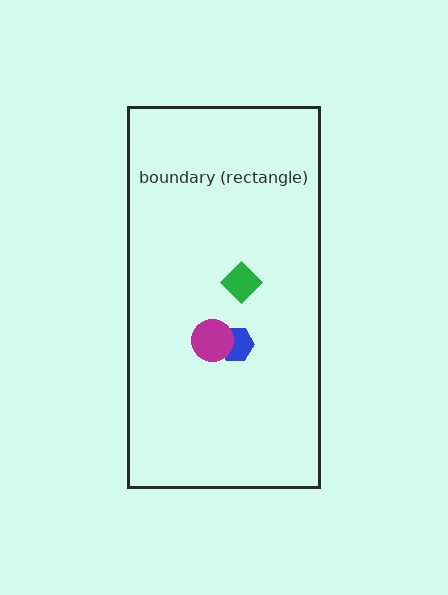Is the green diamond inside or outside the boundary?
Inside.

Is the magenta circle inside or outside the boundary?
Inside.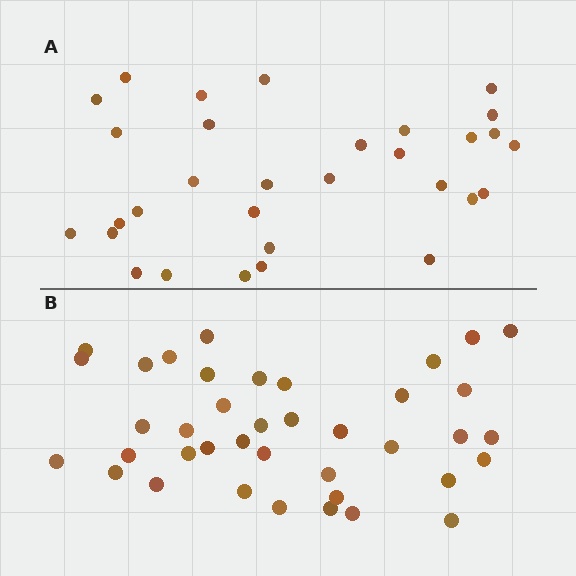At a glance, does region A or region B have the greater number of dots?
Region B (the bottom region) has more dots.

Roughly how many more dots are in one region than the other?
Region B has roughly 8 or so more dots than region A.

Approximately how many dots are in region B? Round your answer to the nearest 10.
About 40 dots. (The exact count is 39, which rounds to 40.)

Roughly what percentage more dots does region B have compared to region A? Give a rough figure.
About 25% more.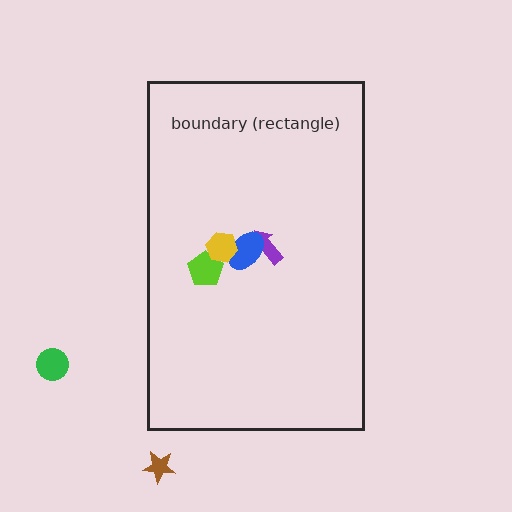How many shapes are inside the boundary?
4 inside, 2 outside.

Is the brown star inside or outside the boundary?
Outside.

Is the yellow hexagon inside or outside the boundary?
Inside.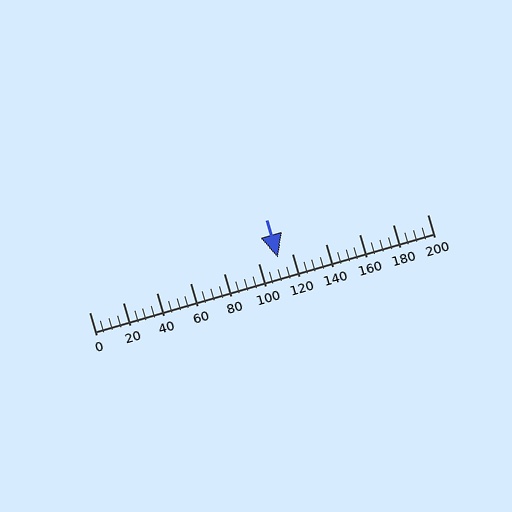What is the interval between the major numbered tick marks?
The major tick marks are spaced 20 units apart.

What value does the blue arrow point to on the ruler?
The blue arrow points to approximately 112.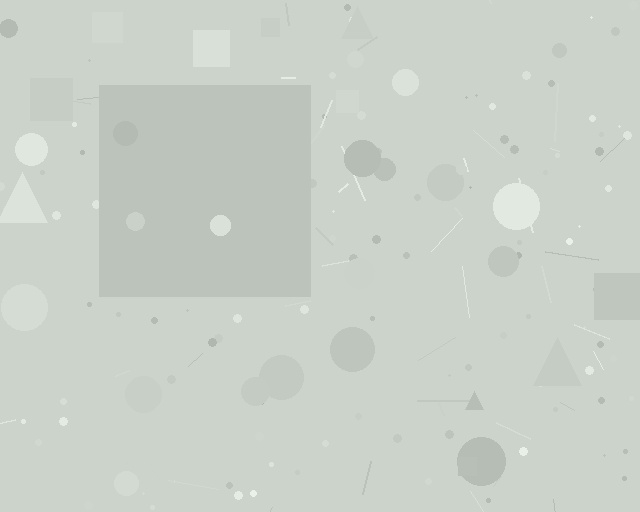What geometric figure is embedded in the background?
A square is embedded in the background.